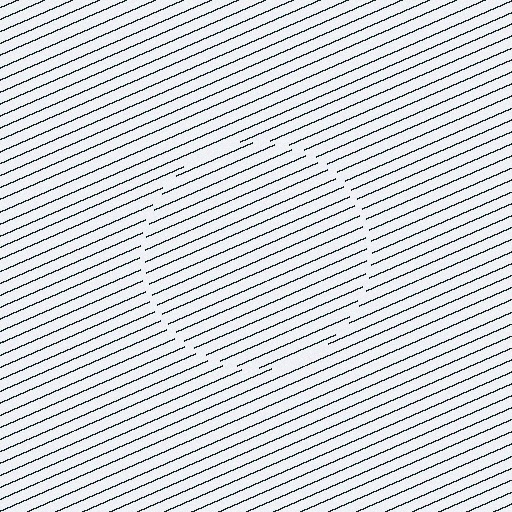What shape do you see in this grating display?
An illusory circle. The interior of the shape contains the same grating, shifted by half a period — the contour is defined by the phase discontinuity where line-ends from the inner and outer gratings abut.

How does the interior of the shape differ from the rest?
The interior of the shape contains the same grating, shifted by half a period — the contour is defined by the phase discontinuity where line-ends from the inner and outer gratings abut.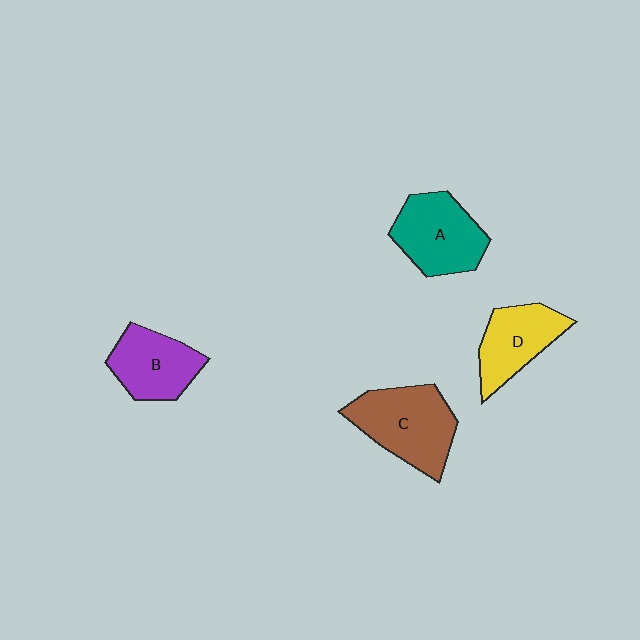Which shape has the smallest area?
Shape D (yellow).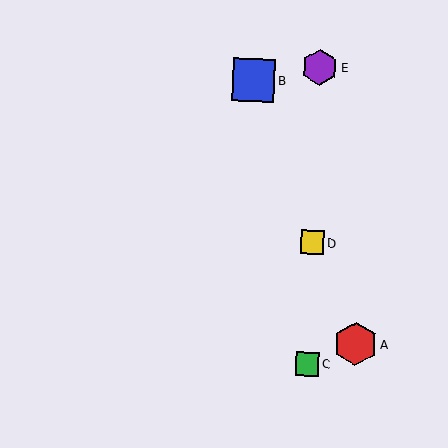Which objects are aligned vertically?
Objects C, D, E are aligned vertically.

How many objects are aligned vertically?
3 objects (C, D, E) are aligned vertically.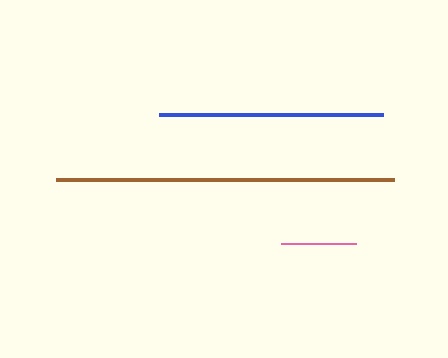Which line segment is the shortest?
The pink line is the shortest at approximately 76 pixels.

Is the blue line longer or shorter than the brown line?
The brown line is longer than the blue line.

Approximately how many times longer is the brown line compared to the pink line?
The brown line is approximately 4.5 times the length of the pink line.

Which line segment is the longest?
The brown line is the longest at approximately 338 pixels.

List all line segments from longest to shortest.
From longest to shortest: brown, blue, pink.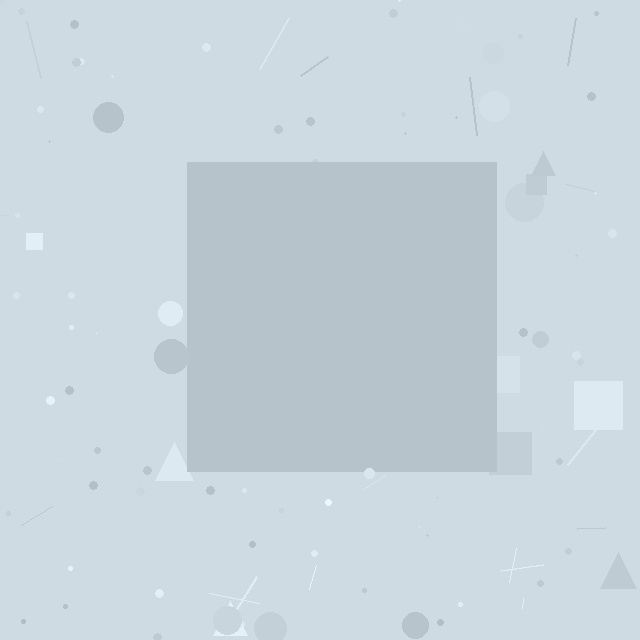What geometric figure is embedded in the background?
A square is embedded in the background.